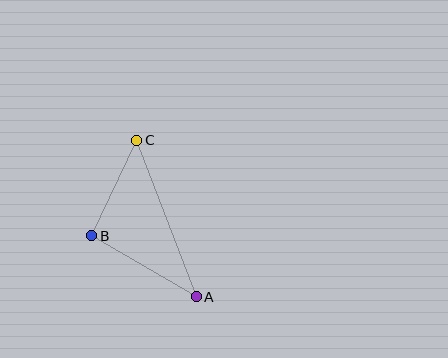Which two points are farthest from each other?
Points A and C are farthest from each other.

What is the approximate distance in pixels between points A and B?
The distance between A and B is approximately 121 pixels.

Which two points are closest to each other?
Points B and C are closest to each other.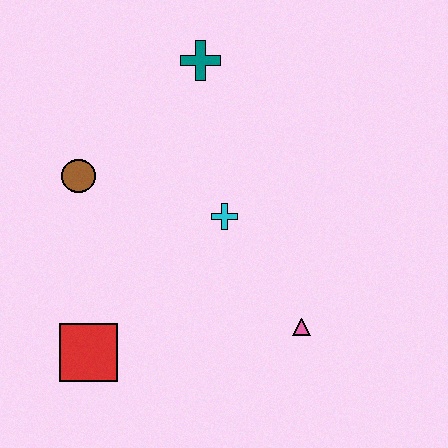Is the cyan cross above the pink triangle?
Yes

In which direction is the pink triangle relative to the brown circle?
The pink triangle is to the right of the brown circle.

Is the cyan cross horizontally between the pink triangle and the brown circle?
Yes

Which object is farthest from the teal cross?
The red square is farthest from the teal cross.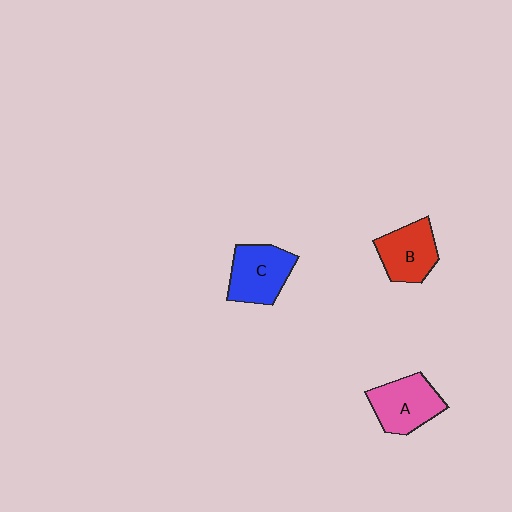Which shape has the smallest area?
Shape B (red).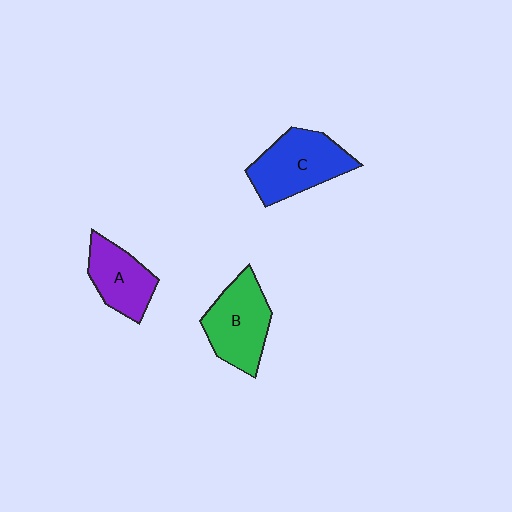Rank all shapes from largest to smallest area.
From largest to smallest: C (blue), B (green), A (purple).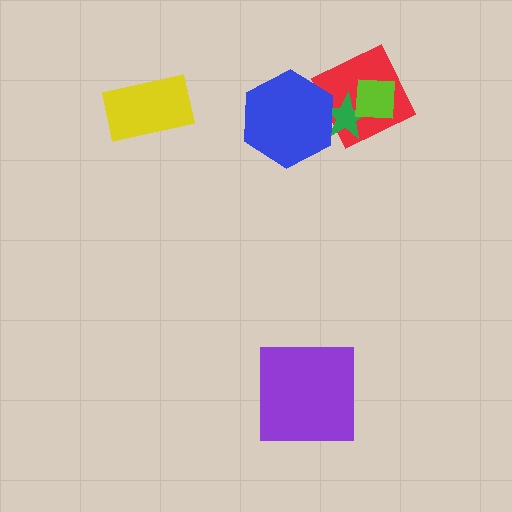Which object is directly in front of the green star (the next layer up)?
The lime square is directly in front of the green star.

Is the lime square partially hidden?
No, no other shape covers it.